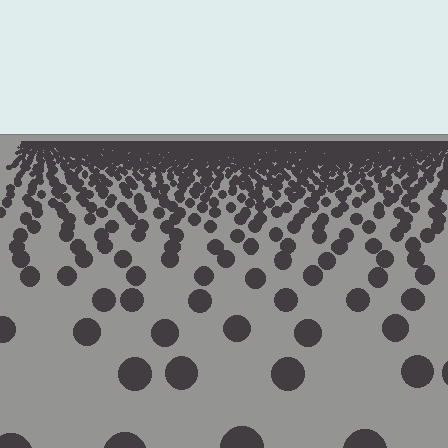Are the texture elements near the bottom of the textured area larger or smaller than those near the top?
Larger. Near the bottom, elements are closer to the viewer and appear at a bigger on-screen size.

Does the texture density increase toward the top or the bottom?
Density increases toward the top.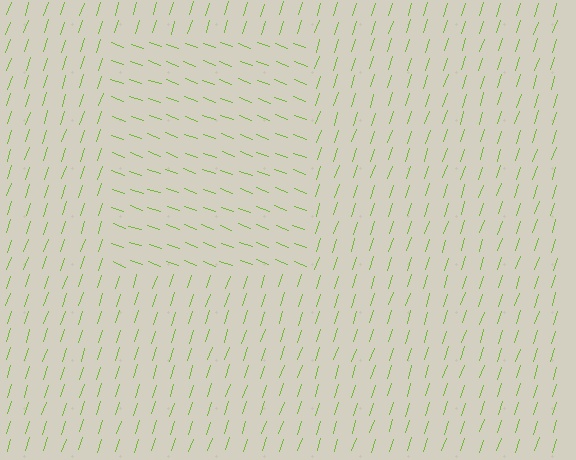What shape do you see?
I see a rectangle.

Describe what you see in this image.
The image is filled with small lime line segments. A rectangle region in the image has lines oriented differently from the surrounding lines, creating a visible texture boundary.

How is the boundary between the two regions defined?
The boundary is defined purely by a change in line orientation (approximately 88 degrees difference). All lines are the same color and thickness.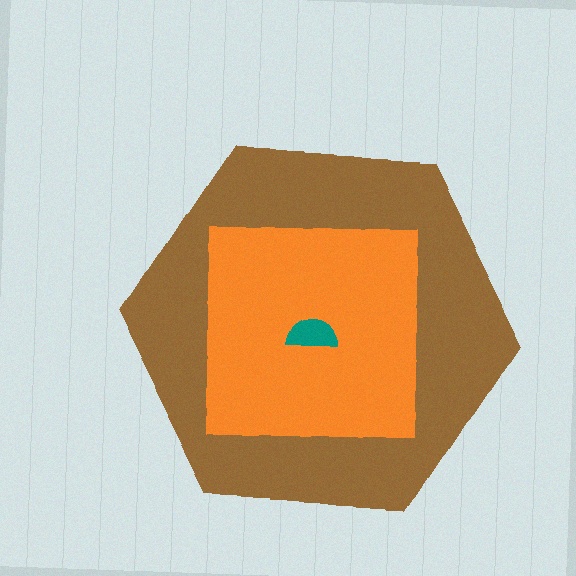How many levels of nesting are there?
3.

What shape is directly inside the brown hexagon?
The orange square.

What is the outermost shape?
The brown hexagon.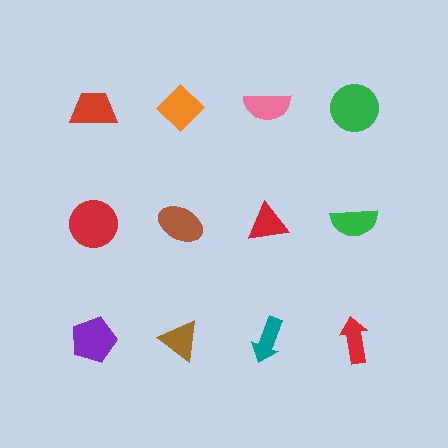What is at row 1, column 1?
A red trapezoid.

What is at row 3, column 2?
A brown triangle.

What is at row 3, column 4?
A red arrow.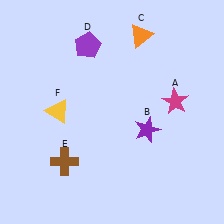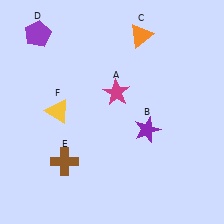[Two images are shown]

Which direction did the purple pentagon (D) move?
The purple pentagon (D) moved left.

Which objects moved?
The objects that moved are: the magenta star (A), the purple pentagon (D).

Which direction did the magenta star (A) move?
The magenta star (A) moved left.